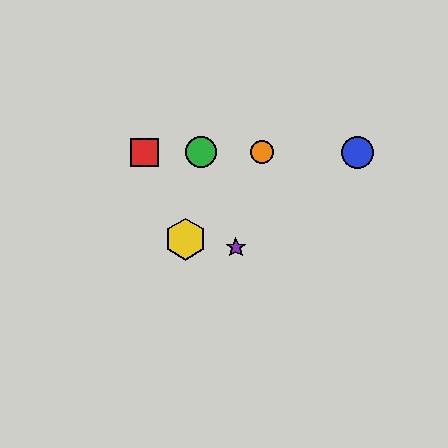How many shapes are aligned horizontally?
4 shapes (the red square, the blue circle, the green circle, the orange circle) are aligned horizontally.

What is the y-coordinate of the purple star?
The purple star is at y≈247.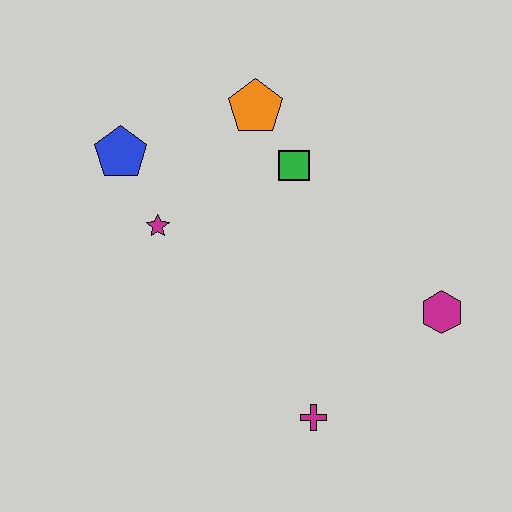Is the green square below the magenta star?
No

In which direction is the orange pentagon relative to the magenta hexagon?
The orange pentagon is above the magenta hexagon.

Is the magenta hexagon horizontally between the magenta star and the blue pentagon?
No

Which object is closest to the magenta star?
The blue pentagon is closest to the magenta star.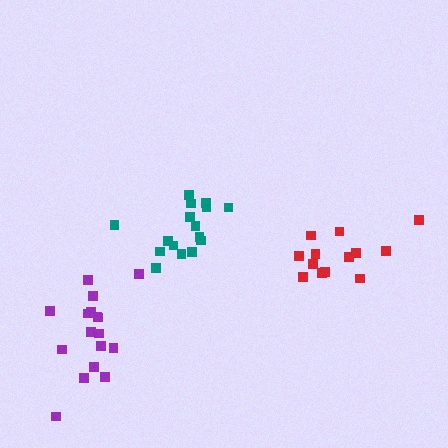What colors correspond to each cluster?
The clusters are colored: teal, red, purple.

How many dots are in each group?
Group 1: 16 dots, Group 2: 13 dots, Group 3: 17 dots (46 total).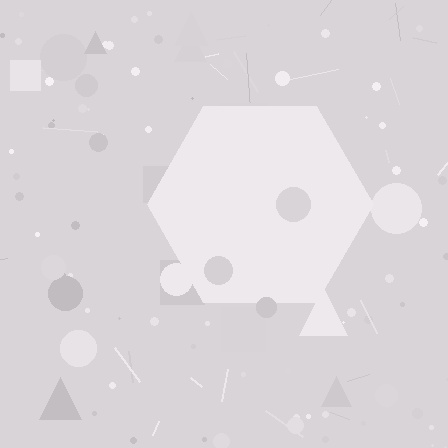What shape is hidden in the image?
A hexagon is hidden in the image.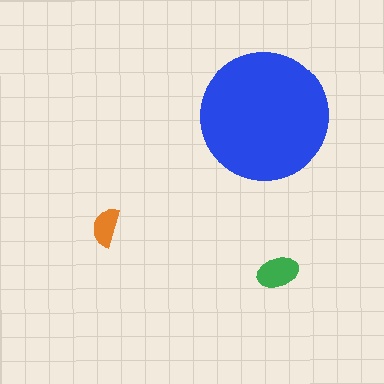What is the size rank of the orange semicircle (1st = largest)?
3rd.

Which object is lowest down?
The green ellipse is bottommost.